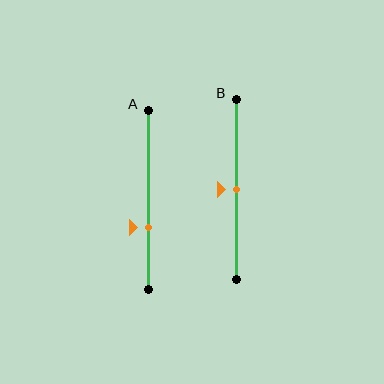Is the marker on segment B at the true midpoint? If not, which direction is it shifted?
Yes, the marker on segment B is at the true midpoint.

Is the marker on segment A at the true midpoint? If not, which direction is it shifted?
No, the marker on segment A is shifted downward by about 15% of the segment length.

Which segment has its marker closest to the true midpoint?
Segment B has its marker closest to the true midpoint.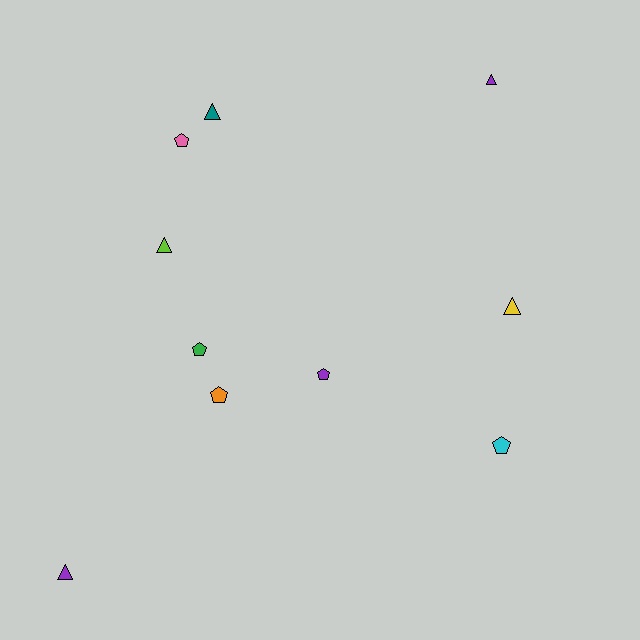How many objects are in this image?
There are 10 objects.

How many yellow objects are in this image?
There is 1 yellow object.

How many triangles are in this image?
There are 5 triangles.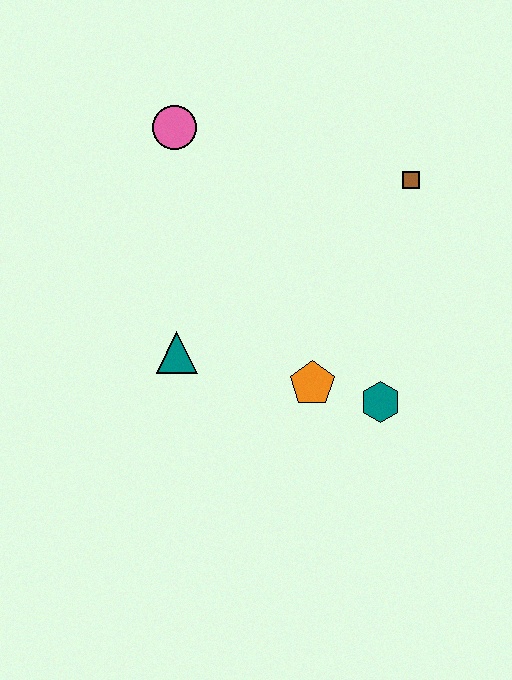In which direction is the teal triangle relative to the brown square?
The teal triangle is to the left of the brown square.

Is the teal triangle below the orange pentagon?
No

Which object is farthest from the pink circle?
The teal hexagon is farthest from the pink circle.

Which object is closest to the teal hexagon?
The orange pentagon is closest to the teal hexagon.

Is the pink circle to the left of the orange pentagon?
Yes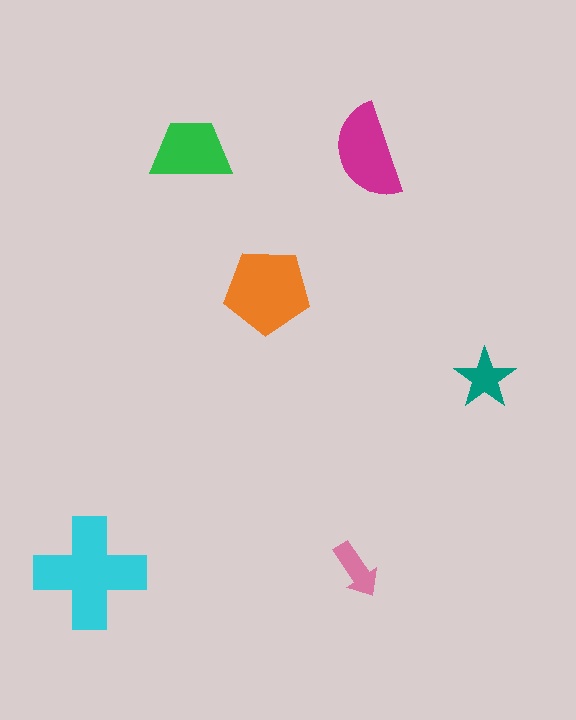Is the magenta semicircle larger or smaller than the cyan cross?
Smaller.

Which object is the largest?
The cyan cross.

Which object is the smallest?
The pink arrow.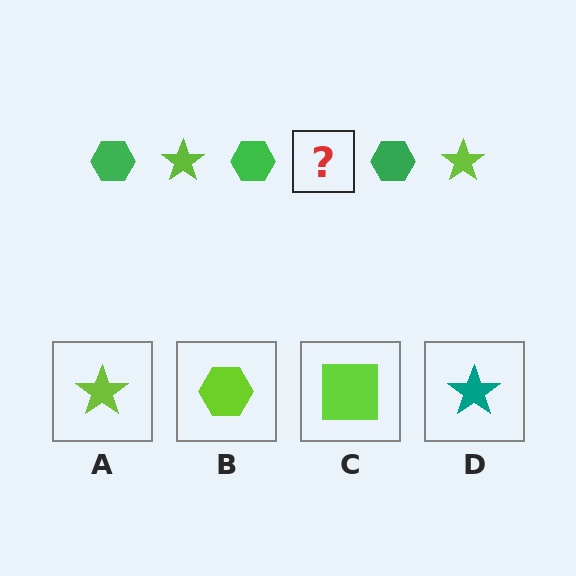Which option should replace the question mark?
Option A.